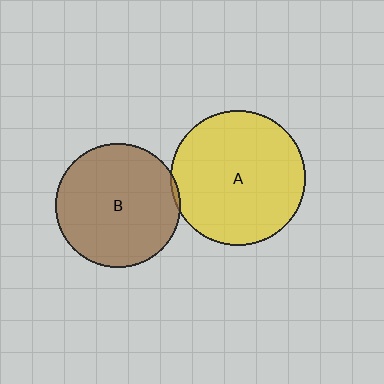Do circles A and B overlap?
Yes.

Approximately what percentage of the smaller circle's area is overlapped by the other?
Approximately 5%.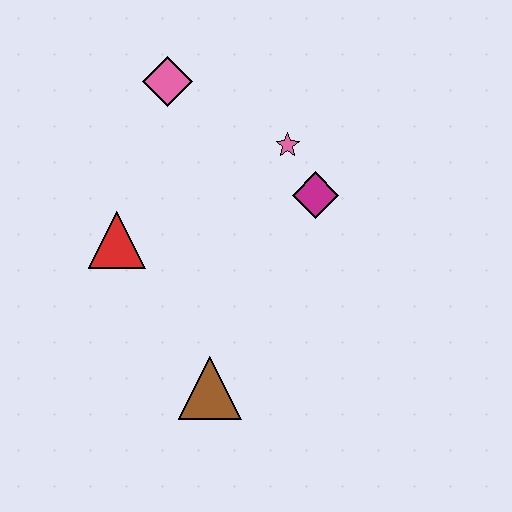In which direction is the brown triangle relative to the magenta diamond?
The brown triangle is below the magenta diamond.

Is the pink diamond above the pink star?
Yes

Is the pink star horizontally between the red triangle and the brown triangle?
No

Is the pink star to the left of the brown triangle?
No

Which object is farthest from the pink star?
The brown triangle is farthest from the pink star.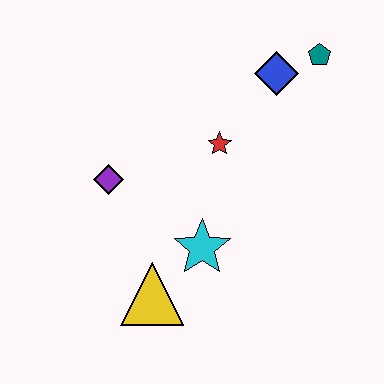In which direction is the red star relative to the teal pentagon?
The red star is to the left of the teal pentagon.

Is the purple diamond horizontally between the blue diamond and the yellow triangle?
No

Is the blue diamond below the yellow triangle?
No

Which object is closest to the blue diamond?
The teal pentagon is closest to the blue diamond.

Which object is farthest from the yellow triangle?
The teal pentagon is farthest from the yellow triangle.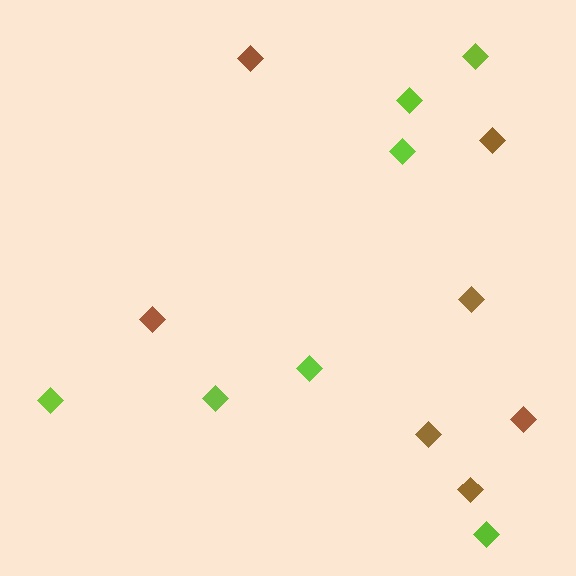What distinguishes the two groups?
There are 2 groups: one group of brown diamonds (7) and one group of lime diamonds (7).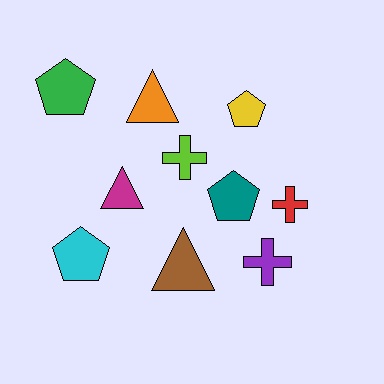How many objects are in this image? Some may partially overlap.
There are 10 objects.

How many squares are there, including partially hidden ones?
There are no squares.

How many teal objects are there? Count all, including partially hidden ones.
There is 1 teal object.